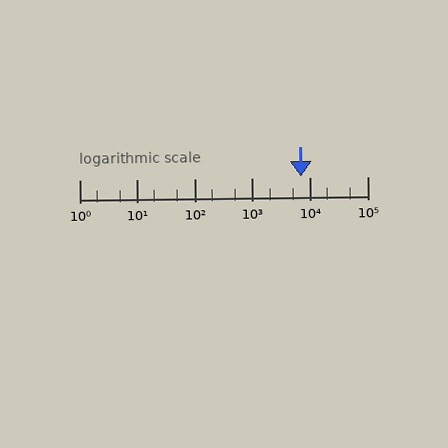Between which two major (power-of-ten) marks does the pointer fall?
The pointer is between 1000 and 10000.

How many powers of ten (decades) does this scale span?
The scale spans 5 decades, from 1 to 100000.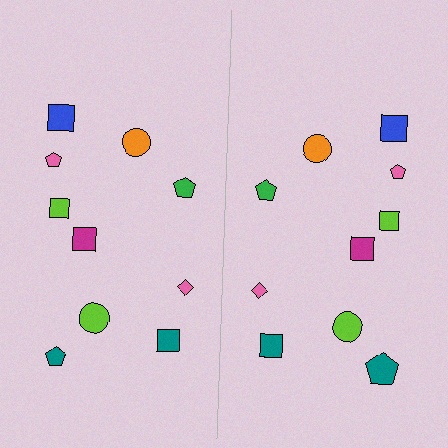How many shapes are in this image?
There are 20 shapes in this image.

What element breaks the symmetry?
The teal pentagon on the right side has a different size than its mirror counterpart.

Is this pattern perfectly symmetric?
No, the pattern is not perfectly symmetric. The teal pentagon on the right side has a different size than its mirror counterpart.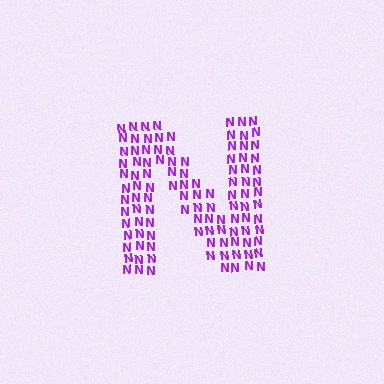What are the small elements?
The small elements are letter N's.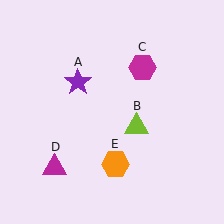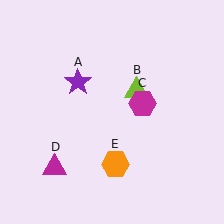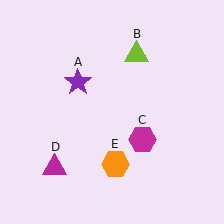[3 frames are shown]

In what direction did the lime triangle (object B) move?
The lime triangle (object B) moved up.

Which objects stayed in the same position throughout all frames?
Purple star (object A) and magenta triangle (object D) and orange hexagon (object E) remained stationary.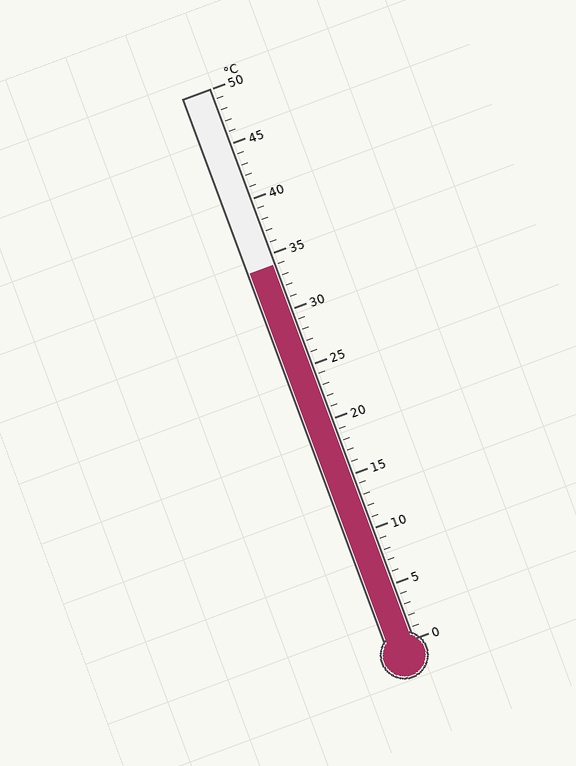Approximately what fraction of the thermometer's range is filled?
The thermometer is filled to approximately 70% of its range.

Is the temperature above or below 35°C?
The temperature is below 35°C.